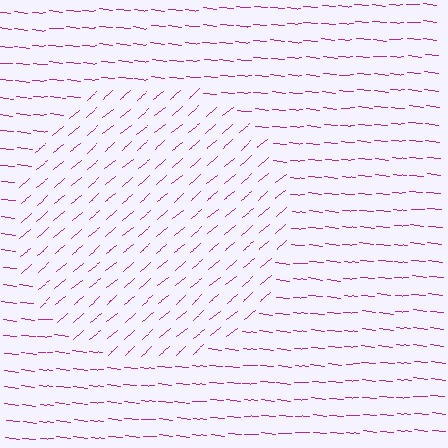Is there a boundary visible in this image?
Yes, there is a texture boundary formed by a change in line orientation.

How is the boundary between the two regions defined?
The boundary is defined purely by a change in line orientation (approximately 45 degrees difference). All lines are the same color and thickness.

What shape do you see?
I see a circle.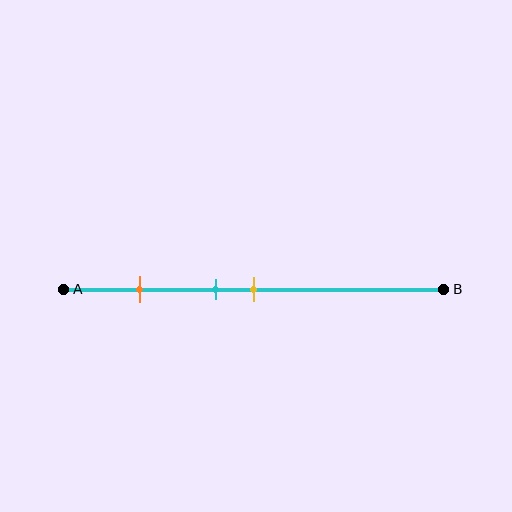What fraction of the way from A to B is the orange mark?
The orange mark is approximately 20% (0.2) of the way from A to B.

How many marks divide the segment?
There are 3 marks dividing the segment.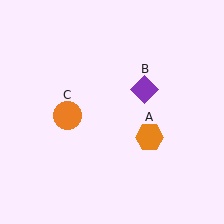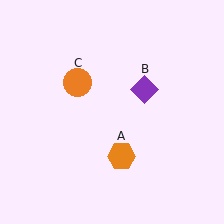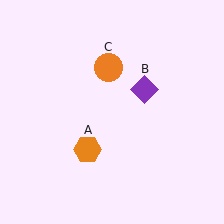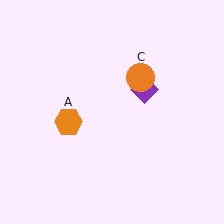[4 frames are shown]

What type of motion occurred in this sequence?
The orange hexagon (object A), orange circle (object C) rotated clockwise around the center of the scene.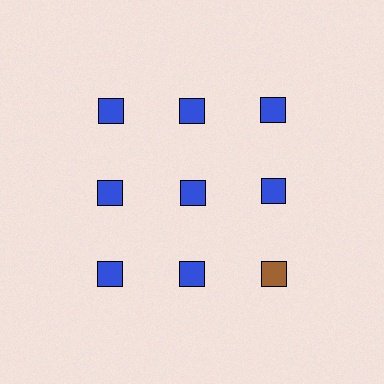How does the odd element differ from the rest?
It has a different color: brown instead of blue.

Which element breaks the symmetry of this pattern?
The brown square in the third row, center column breaks the symmetry. All other shapes are blue squares.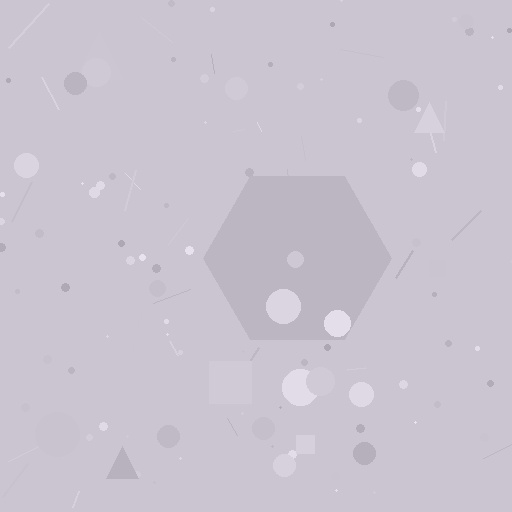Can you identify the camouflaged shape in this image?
The camouflaged shape is a hexagon.